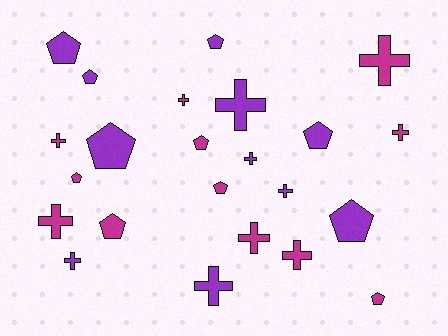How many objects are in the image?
There are 23 objects.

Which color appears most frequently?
Magenta, with 12 objects.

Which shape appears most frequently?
Cross, with 12 objects.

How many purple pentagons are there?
There are 6 purple pentagons.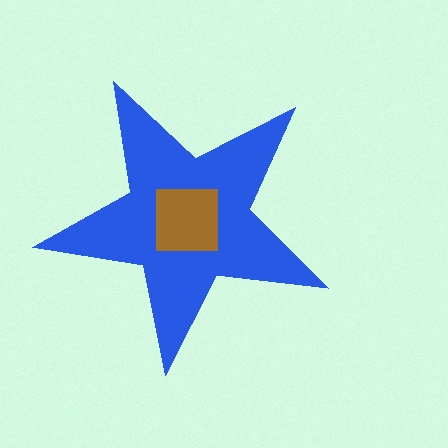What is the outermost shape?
The blue star.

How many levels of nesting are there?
2.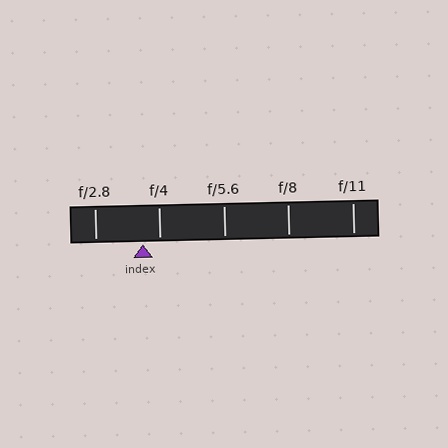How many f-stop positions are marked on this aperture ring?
There are 5 f-stop positions marked.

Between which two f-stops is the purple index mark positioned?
The index mark is between f/2.8 and f/4.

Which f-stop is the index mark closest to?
The index mark is closest to f/4.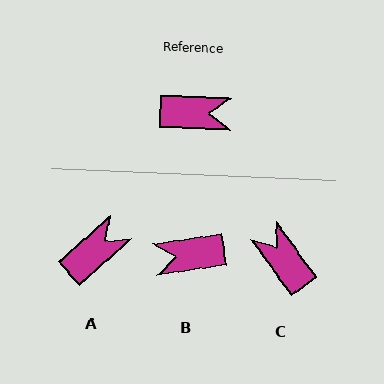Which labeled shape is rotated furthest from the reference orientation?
B, about 169 degrees away.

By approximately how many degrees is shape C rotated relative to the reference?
Approximately 128 degrees counter-clockwise.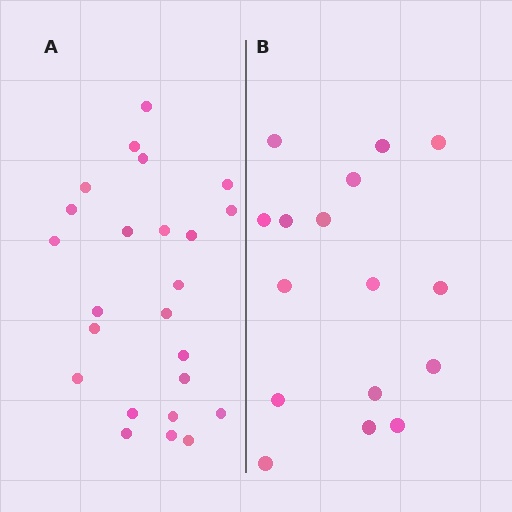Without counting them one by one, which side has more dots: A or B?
Region A (the left region) has more dots.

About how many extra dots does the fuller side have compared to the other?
Region A has roughly 8 or so more dots than region B.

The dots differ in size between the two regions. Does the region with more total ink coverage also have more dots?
No. Region B has more total ink coverage because its dots are larger, but region A actually contains more individual dots. Total area can be misleading — the number of items is what matters here.